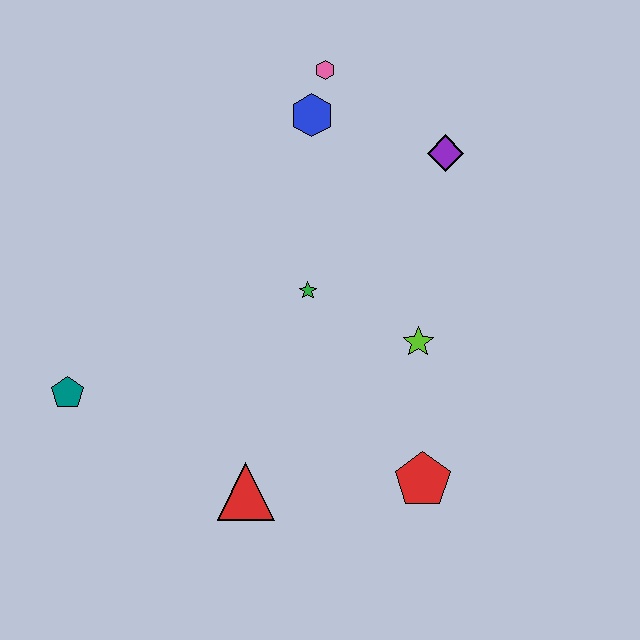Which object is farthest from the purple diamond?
The teal pentagon is farthest from the purple diamond.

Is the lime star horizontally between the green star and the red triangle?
No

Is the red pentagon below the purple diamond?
Yes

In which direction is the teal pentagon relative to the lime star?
The teal pentagon is to the left of the lime star.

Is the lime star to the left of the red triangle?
No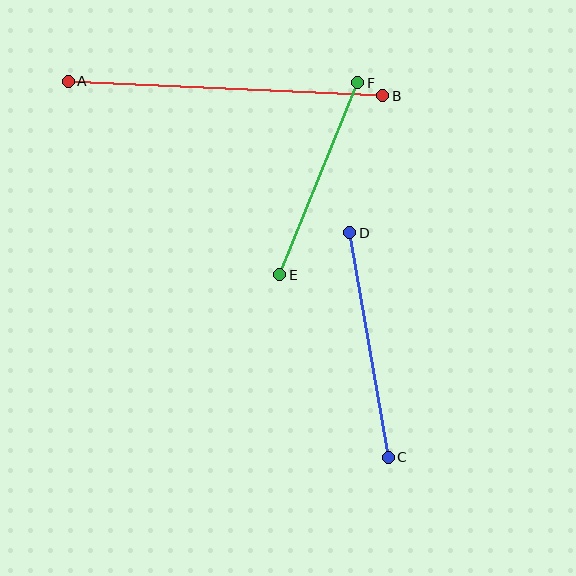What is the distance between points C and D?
The distance is approximately 228 pixels.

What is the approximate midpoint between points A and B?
The midpoint is at approximately (226, 89) pixels.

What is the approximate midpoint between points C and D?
The midpoint is at approximately (369, 345) pixels.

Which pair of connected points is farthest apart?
Points A and B are farthest apart.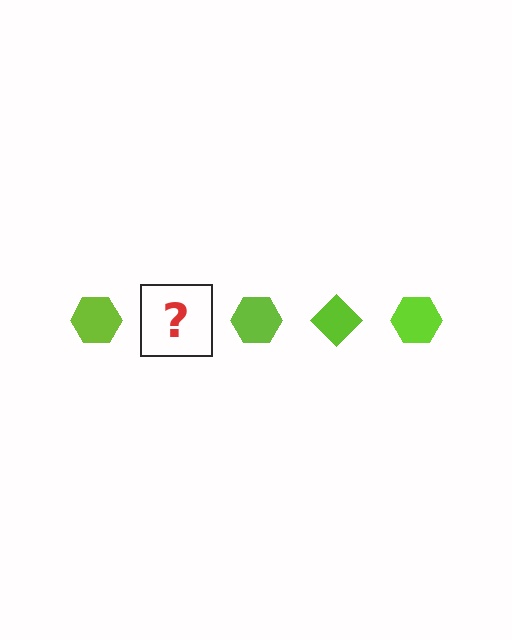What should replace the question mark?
The question mark should be replaced with a lime diamond.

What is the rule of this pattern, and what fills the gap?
The rule is that the pattern cycles through hexagon, diamond shapes in lime. The gap should be filled with a lime diamond.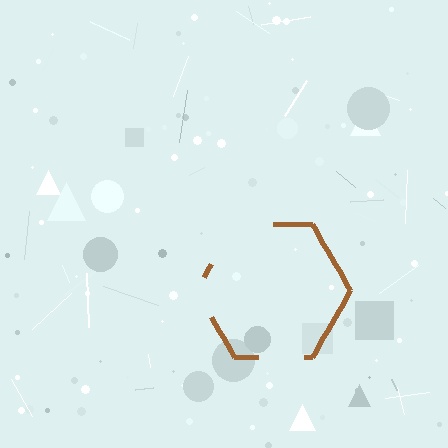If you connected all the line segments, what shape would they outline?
They would outline a hexagon.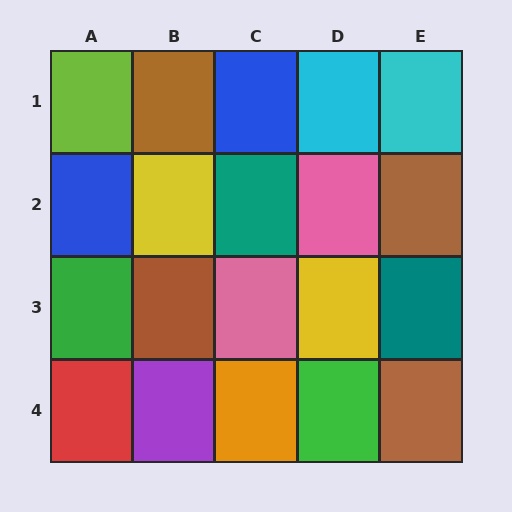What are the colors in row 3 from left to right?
Green, brown, pink, yellow, teal.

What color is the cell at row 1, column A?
Lime.